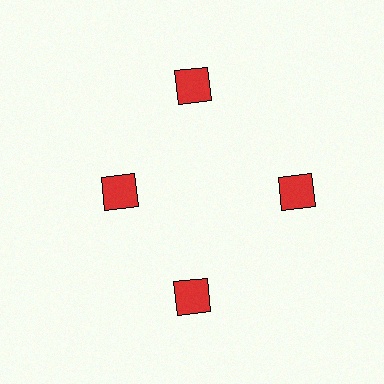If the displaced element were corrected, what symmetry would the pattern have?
It would have 4-fold rotational symmetry — the pattern would map onto itself every 90 degrees.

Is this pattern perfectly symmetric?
No. The 4 red squares are arranged in a ring, but one element near the 9 o'clock position is pulled inward toward the center, breaking the 4-fold rotational symmetry.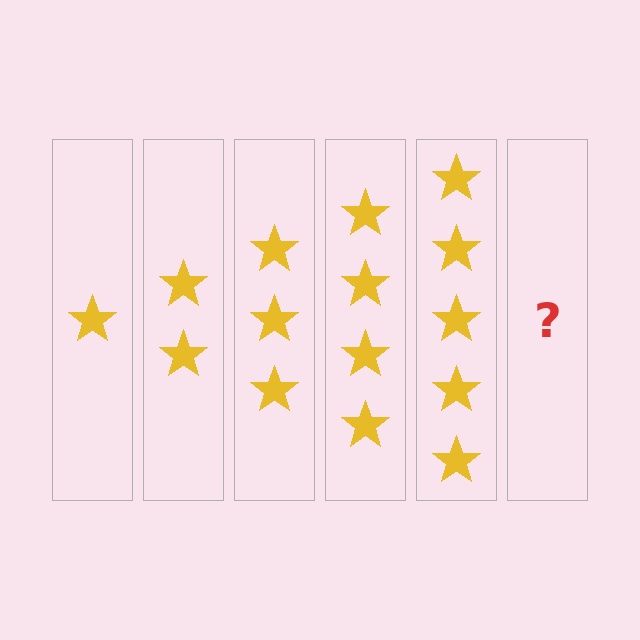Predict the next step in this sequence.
The next step is 6 stars.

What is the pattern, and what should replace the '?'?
The pattern is that each step adds one more star. The '?' should be 6 stars.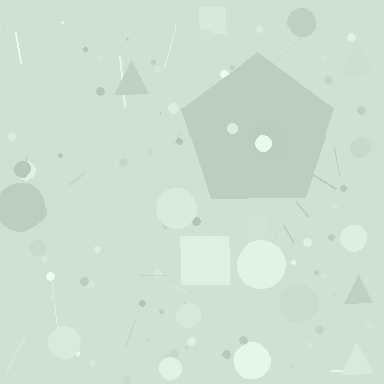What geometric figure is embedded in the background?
A pentagon is embedded in the background.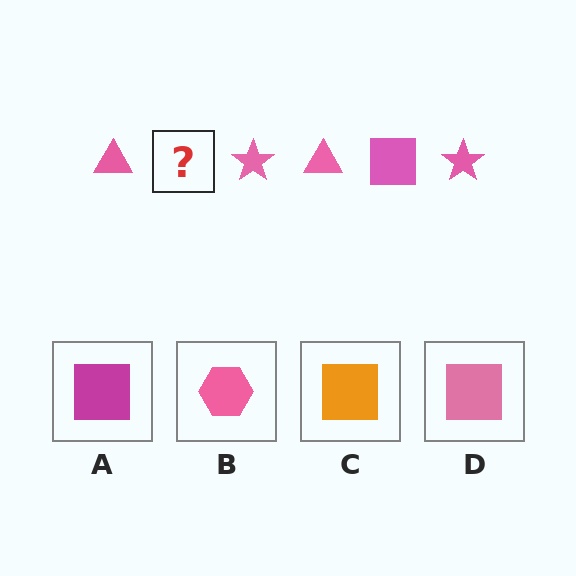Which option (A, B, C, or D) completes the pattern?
D.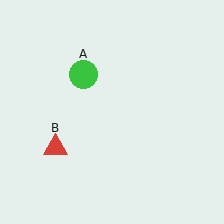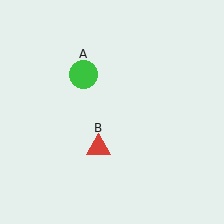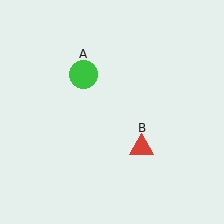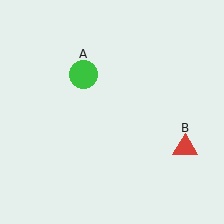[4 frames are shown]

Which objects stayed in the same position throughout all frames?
Green circle (object A) remained stationary.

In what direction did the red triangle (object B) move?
The red triangle (object B) moved right.